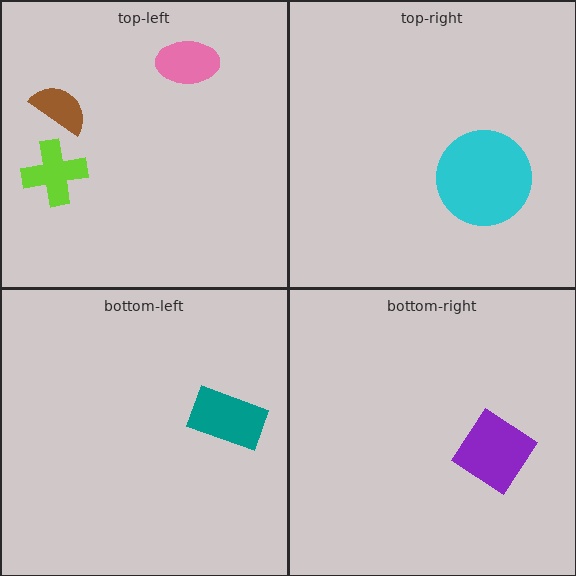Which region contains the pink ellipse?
The top-left region.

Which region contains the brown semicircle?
The top-left region.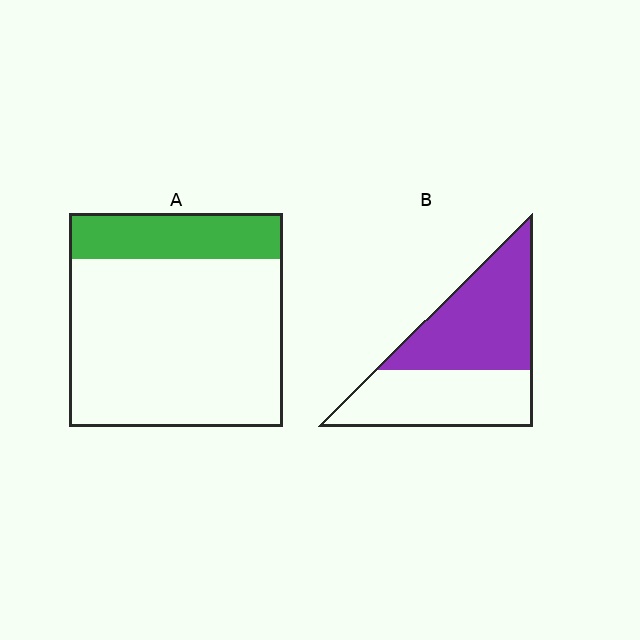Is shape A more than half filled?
No.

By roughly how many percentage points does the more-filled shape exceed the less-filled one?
By roughly 30 percentage points (B over A).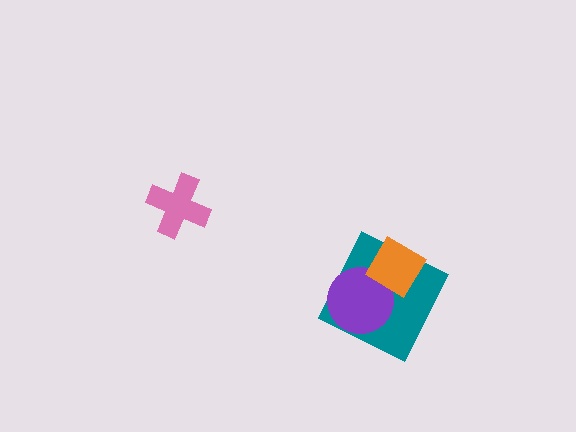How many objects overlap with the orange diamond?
2 objects overlap with the orange diamond.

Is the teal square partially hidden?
Yes, it is partially covered by another shape.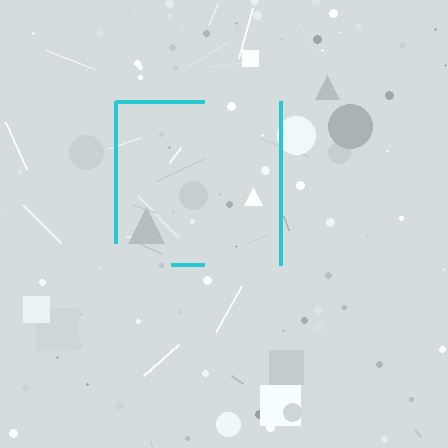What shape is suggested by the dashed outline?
The dashed outline suggests a square.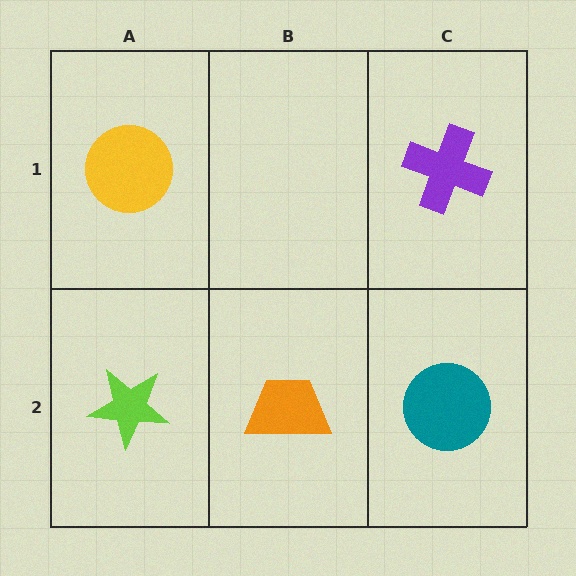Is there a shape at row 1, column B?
No, that cell is empty.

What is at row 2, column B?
An orange trapezoid.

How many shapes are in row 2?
3 shapes.